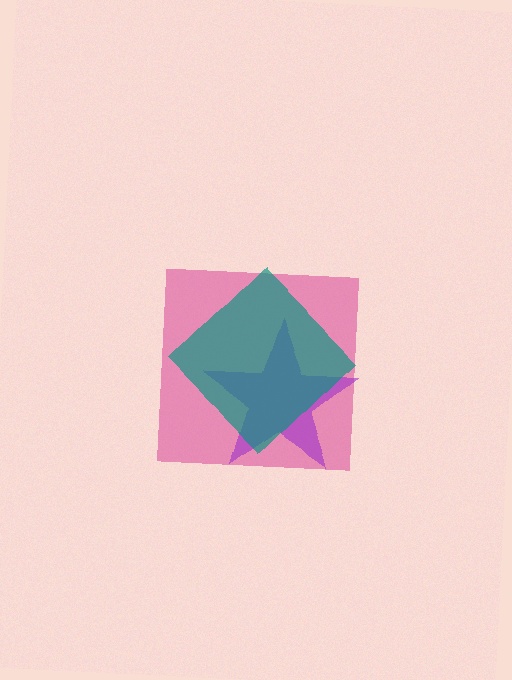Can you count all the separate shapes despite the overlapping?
Yes, there are 3 separate shapes.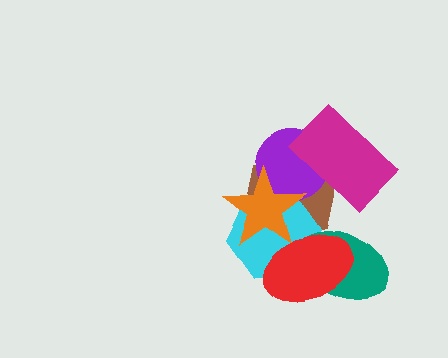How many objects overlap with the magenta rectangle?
2 objects overlap with the magenta rectangle.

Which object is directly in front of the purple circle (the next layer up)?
The magenta rectangle is directly in front of the purple circle.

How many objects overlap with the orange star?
4 objects overlap with the orange star.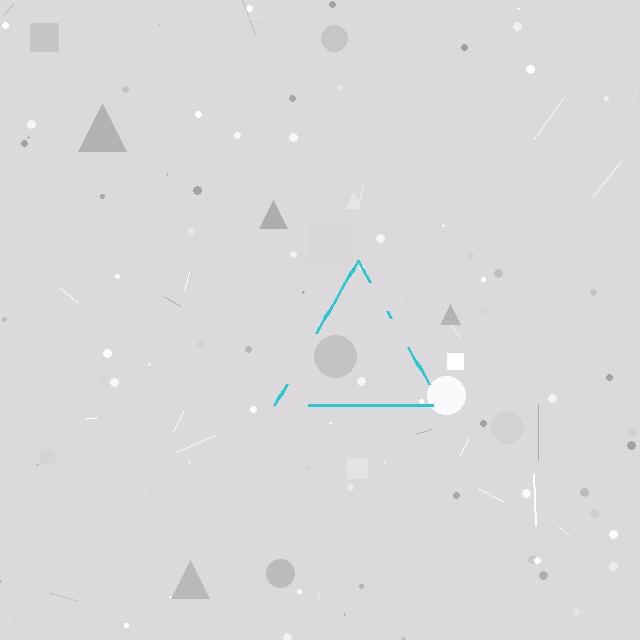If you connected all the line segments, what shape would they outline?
They would outline a triangle.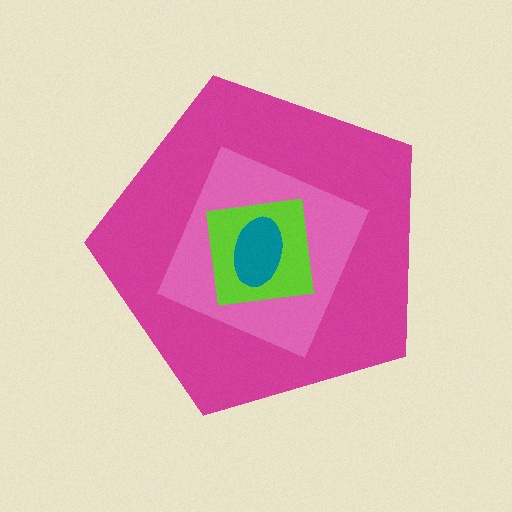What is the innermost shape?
The teal ellipse.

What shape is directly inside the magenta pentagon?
The pink diamond.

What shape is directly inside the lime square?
The teal ellipse.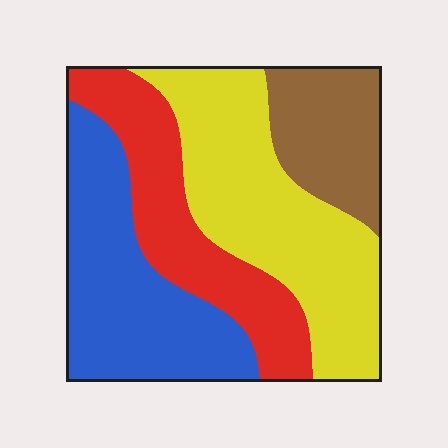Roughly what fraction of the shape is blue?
Blue takes up about one quarter (1/4) of the shape.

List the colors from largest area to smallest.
From largest to smallest: yellow, blue, red, brown.